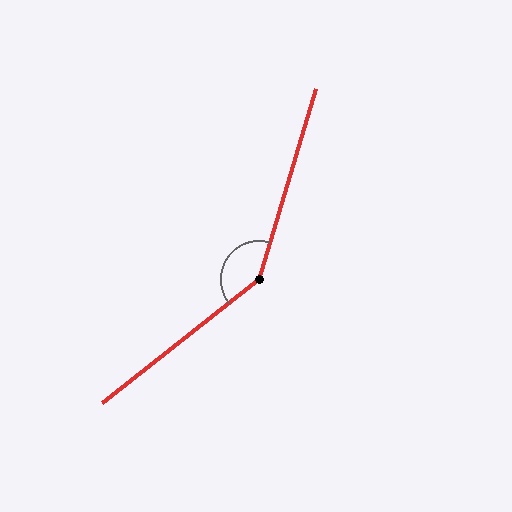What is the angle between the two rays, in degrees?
Approximately 145 degrees.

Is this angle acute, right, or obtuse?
It is obtuse.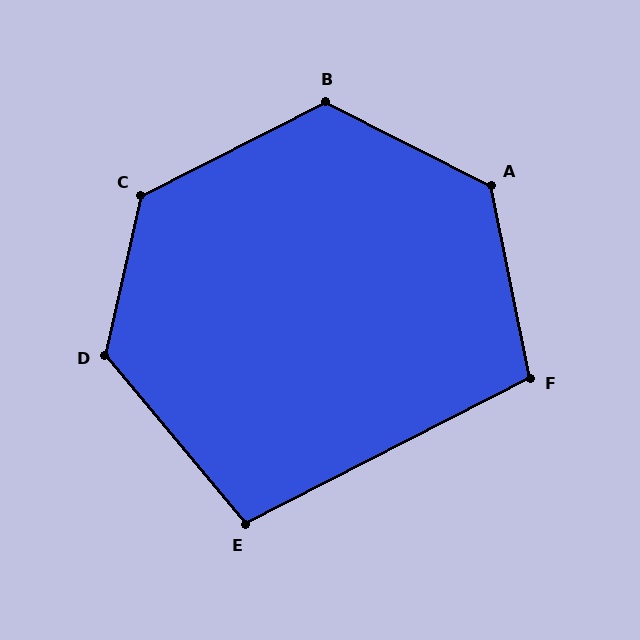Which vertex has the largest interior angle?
C, at approximately 130 degrees.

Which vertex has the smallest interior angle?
E, at approximately 102 degrees.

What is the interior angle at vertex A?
Approximately 128 degrees (obtuse).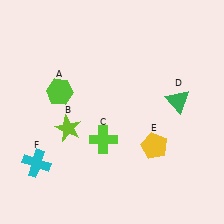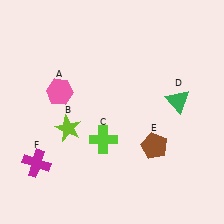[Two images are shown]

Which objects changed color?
A changed from lime to pink. E changed from yellow to brown. F changed from cyan to magenta.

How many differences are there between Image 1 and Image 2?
There are 3 differences between the two images.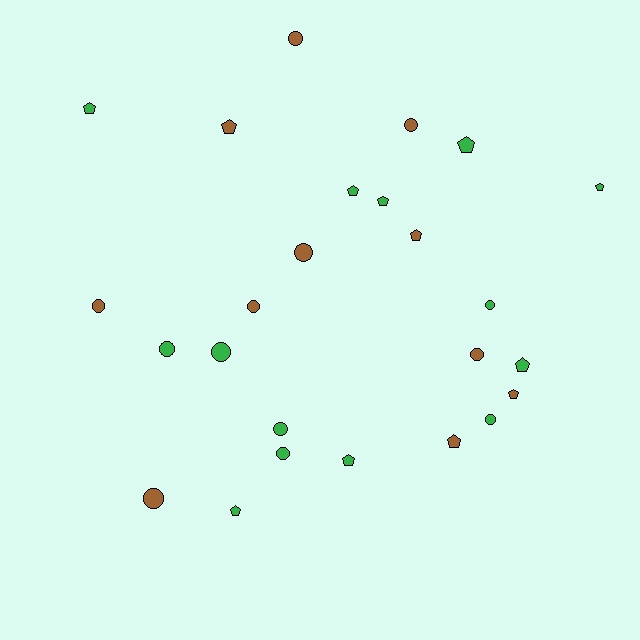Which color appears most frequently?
Green, with 14 objects.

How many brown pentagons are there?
There are 4 brown pentagons.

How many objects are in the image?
There are 25 objects.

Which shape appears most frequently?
Circle, with 13 objects.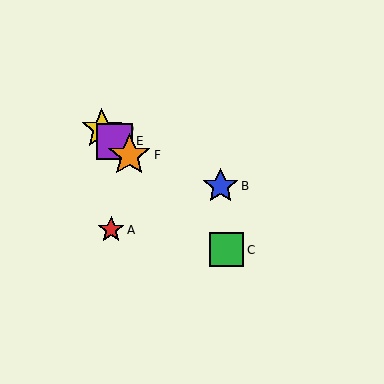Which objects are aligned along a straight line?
Objects C, D, E, F are aligned along a straight line.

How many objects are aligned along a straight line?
4 objects (C, D, E, F) are aligned along a straight line.